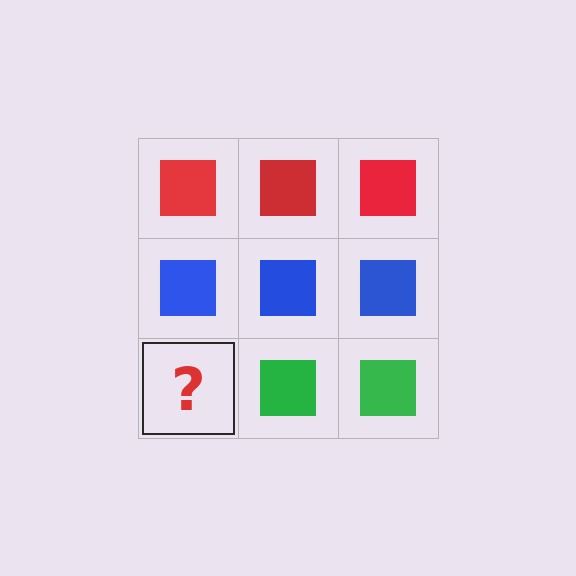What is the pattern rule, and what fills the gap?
The rule is that each row has a consistent color. The gap should be filled with a green square.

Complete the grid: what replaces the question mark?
The question mark should be replaced with a green square.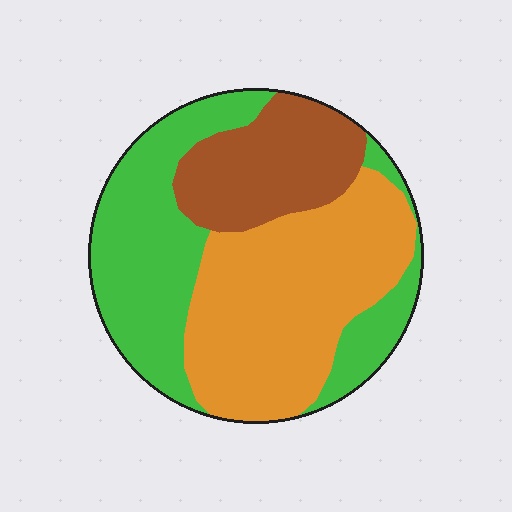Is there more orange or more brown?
Orange.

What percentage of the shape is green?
Green takes up about three eighths (3/8) of the shape.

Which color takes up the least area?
Brown, at roughly 20%.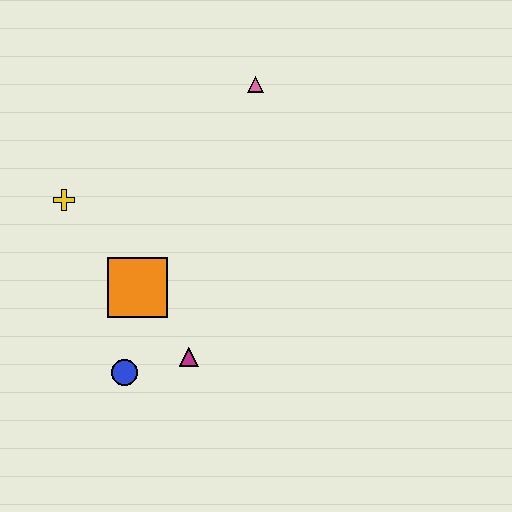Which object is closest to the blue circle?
The magenta triangle is closest to the blue circle.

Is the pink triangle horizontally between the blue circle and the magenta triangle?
No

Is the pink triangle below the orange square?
No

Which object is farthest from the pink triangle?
The blue circle is farthest from the pink triangle.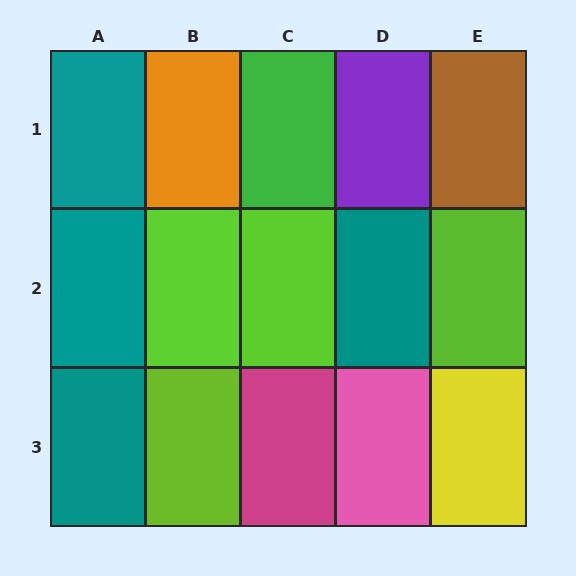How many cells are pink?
1 cell is pink.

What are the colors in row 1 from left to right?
Teal, orange, green, purple, brown.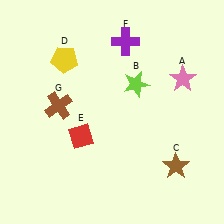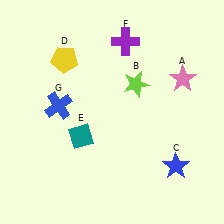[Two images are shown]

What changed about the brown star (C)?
In Image 1, C is brown. In Image 2, it changed to blue.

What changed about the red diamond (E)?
In Image 1, E is red. In Image 2, it changed to teal.